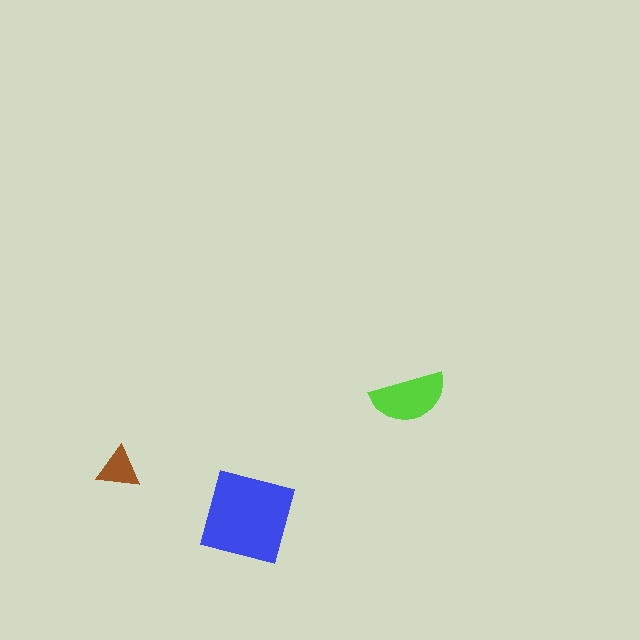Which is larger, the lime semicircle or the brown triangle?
The lime semicircle.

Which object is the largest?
The blue square.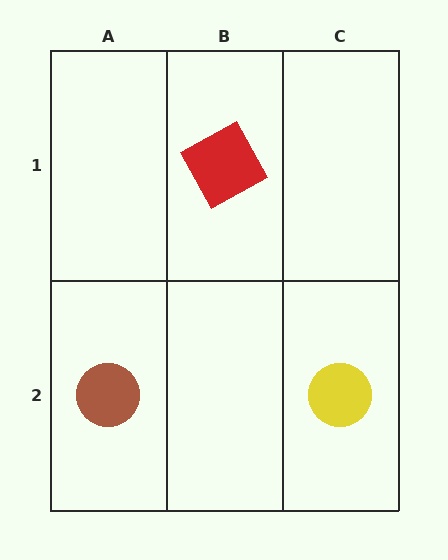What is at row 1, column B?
A red square.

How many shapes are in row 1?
1 shape.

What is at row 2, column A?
A brown circle.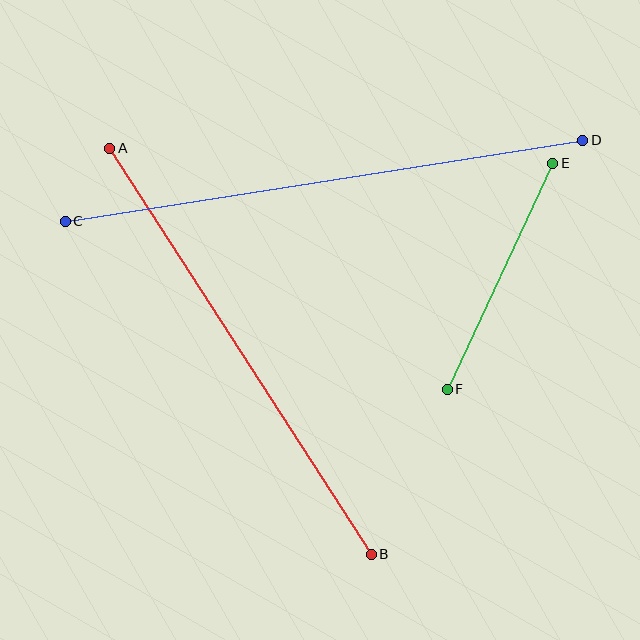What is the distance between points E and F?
The distance is approximately 249 pixels.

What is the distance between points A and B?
The distance is approximately 483 pixels.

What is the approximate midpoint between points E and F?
The midpoint is at approximately (500, 276) pixels.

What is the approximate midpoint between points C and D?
The midpoint is at approximately (324, 181) pixels.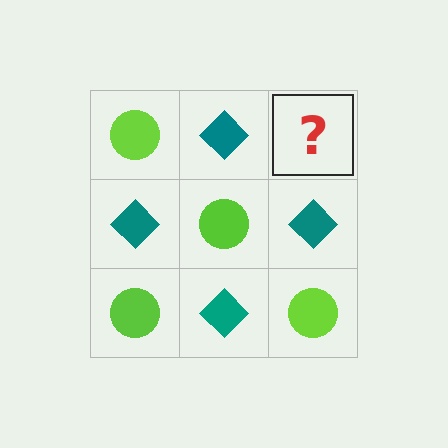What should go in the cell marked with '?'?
The missing cell should contain a lime circle.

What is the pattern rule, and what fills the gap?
The rule is that it alternates lime circle and teal diamond in a checkerboard pattern. The gap should be filled with a lime circle.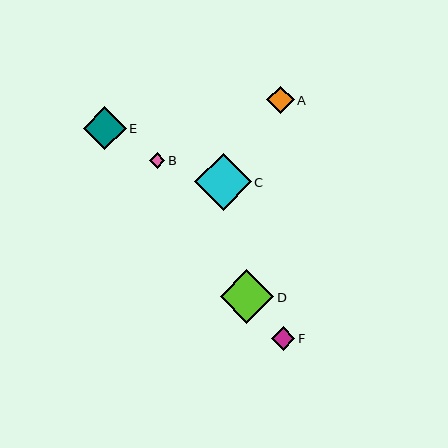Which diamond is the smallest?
Diamond B is the smallest with a size of approximately 15 pixels.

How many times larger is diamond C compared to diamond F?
Diamond C is approximately 2.4 times the size of diamond F.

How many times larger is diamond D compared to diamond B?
Diamond D is approximately 3.5 times the size of diamond B.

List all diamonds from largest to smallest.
From largest to smallest: C, D, E, A, F, B.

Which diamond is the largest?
Diamond C is the largest with a size of approximately 56 pixels.